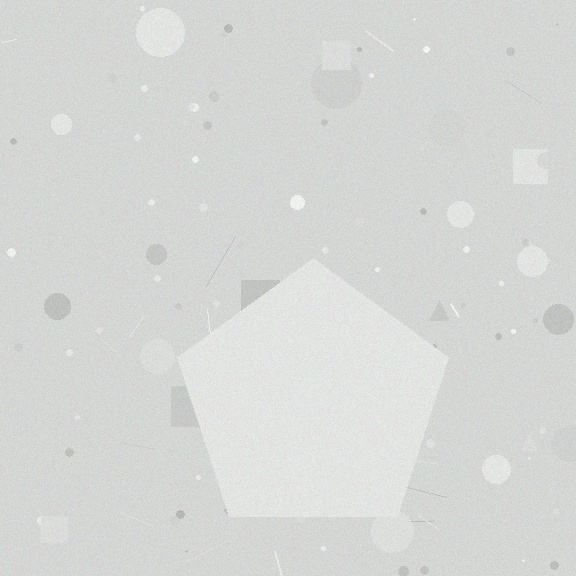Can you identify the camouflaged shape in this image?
The camouflaged shape is a pentagon.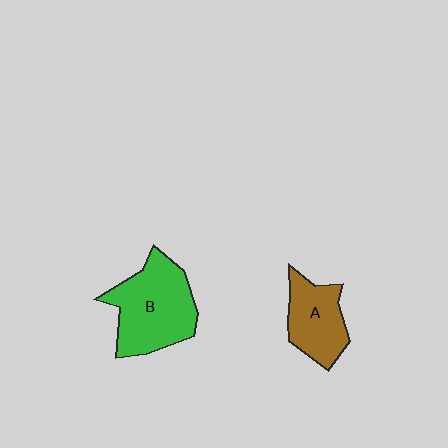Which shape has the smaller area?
Shape A (brown).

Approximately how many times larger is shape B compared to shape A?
Approximately 1.5 times.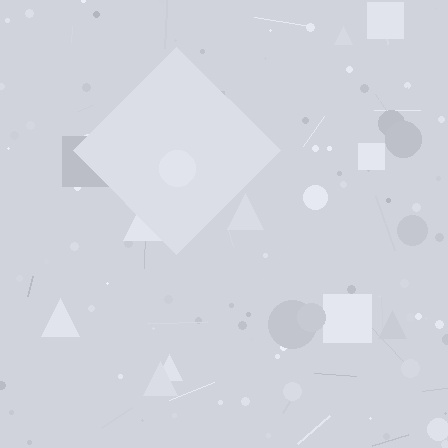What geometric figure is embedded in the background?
A diamond is embedded in the background.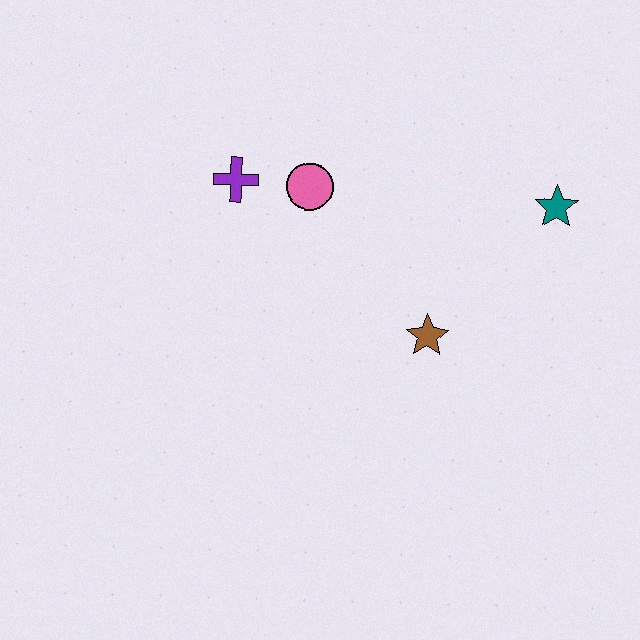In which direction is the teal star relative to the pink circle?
The teal star is to the right of the pink circle.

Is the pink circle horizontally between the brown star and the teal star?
No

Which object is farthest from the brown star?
The purple cross is farthest from the brown star.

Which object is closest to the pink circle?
The purple cross is closest to the pink circle.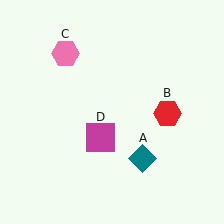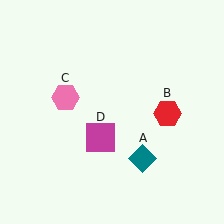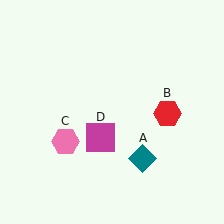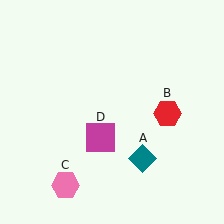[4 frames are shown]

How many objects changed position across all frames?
1 object changed position: pink hexagon (object C).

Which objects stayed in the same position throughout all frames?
Teal diamond (object A) and red hexagon (object B) and magenta square (object D) remained stationary.